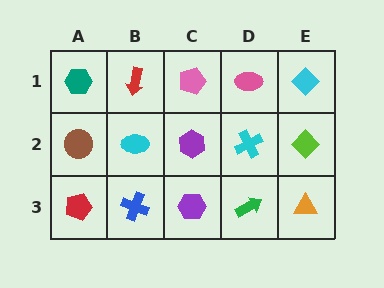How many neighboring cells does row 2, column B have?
4.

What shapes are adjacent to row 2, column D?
A pink ellipse (row 1, column D), a green arrow (row 3, column D), a purple hexagon (row 2, column C), a lime diamond (row 2, column E).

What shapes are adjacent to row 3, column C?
A purple hexagon (row 2, column C), a blue cross (row 3, column B), a green arrow (row 3, column D).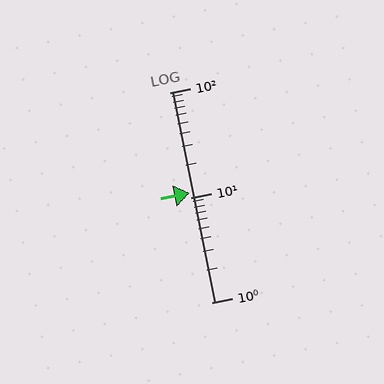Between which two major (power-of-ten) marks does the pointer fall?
The pointer is between 10 and 100.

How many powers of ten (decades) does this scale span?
The scale spans 2 decades, from 1 to 100.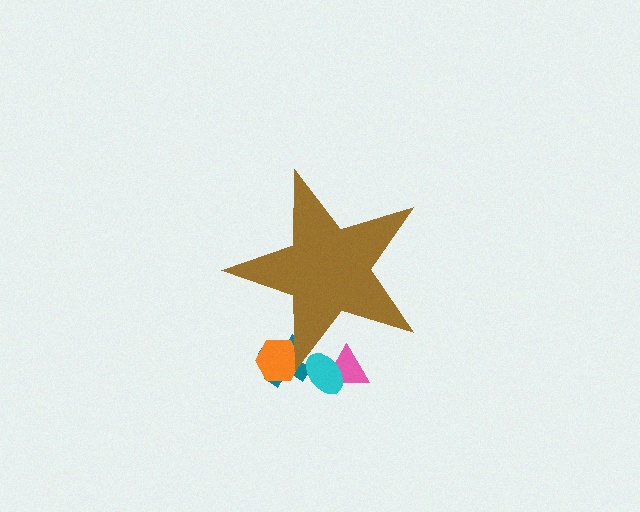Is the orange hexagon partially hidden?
Yes, the orange hexagon is partially hidden behind the brown star.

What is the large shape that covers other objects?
A brown star.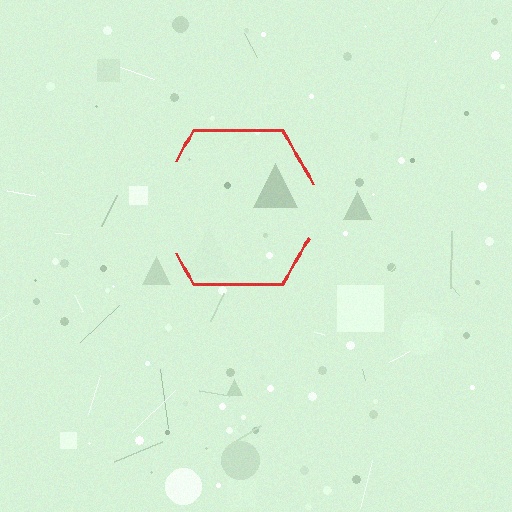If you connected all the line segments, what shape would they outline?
They would outline a hexagon.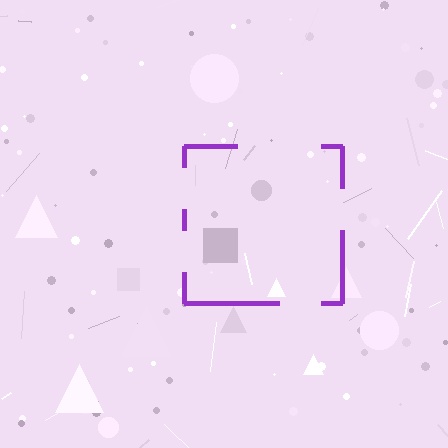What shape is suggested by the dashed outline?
The dashed outline suggests a square.